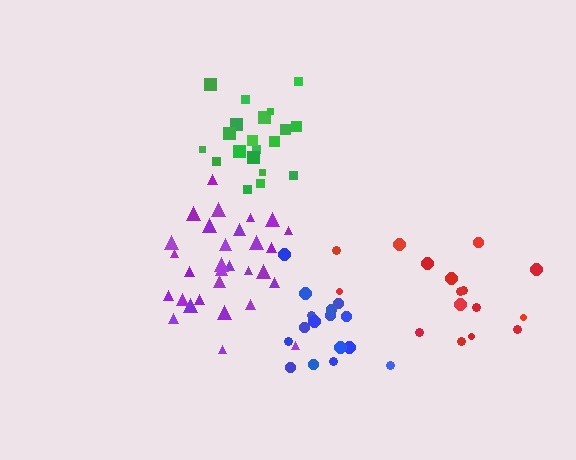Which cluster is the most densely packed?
Purple.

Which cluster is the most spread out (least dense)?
Red.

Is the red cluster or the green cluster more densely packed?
Green.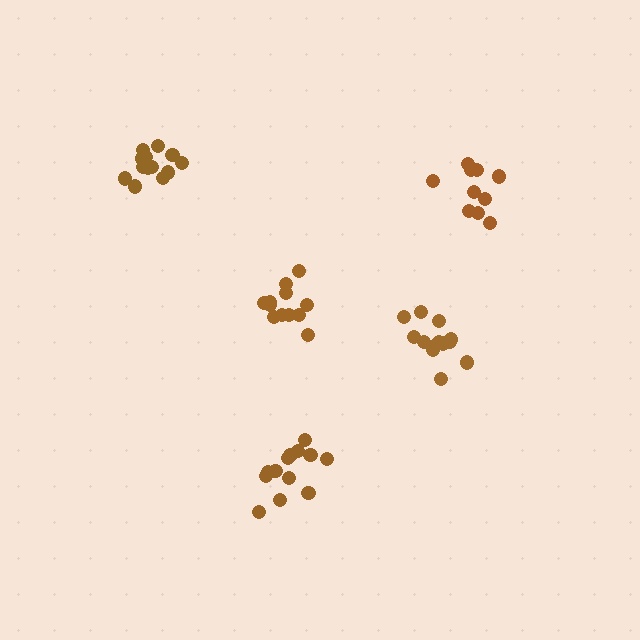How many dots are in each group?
Group 1: 10 dots, Group 2: 13 dots, Group 3: 13 dots, Group 4: 12 dots, Group 5: 15 dots (63 total).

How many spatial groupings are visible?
There are 5 spatial groupings.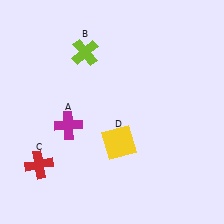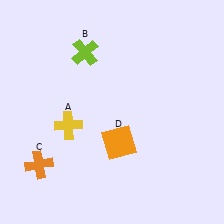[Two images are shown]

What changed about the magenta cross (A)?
In Image 1, A is magenta. In Image 2, it changed to yellow.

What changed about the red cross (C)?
In Image 1, C is red. In Image 2, it changed to orange.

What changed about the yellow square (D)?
In Image 1, D is yellow. In Image 2, it changed to orange.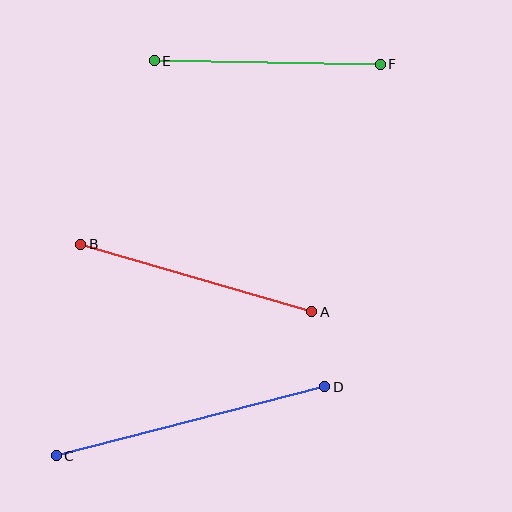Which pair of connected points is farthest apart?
Points C and D are farthest apart.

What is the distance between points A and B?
The distance is approximately 241 pixels.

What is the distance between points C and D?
The distance is approximately 277 pixels.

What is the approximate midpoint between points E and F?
The midpoint is at approximately (267, 63) pixels.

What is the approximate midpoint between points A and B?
The midpoint is at approximately (196, 278) pixels.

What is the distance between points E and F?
The distance is approximately 226 pixels.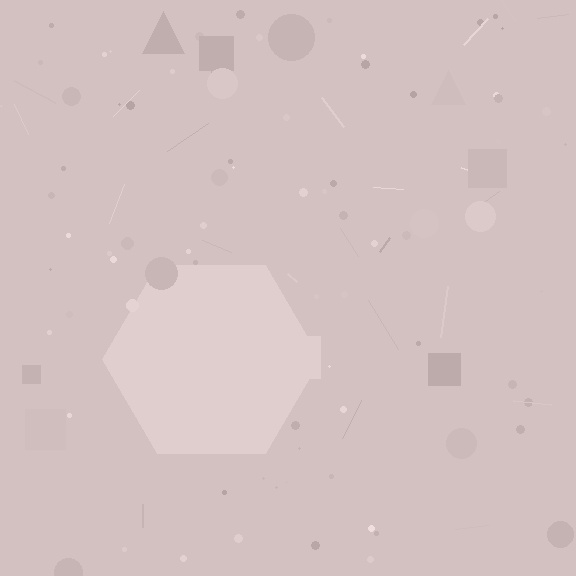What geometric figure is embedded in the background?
A hexagon is embedded in the background.